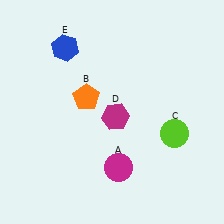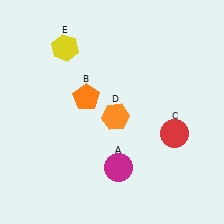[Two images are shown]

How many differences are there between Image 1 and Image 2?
There are 3 differences between the two images.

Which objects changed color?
C changed from lime to red. D changed from magenta to orange. E changed from blue to yellow.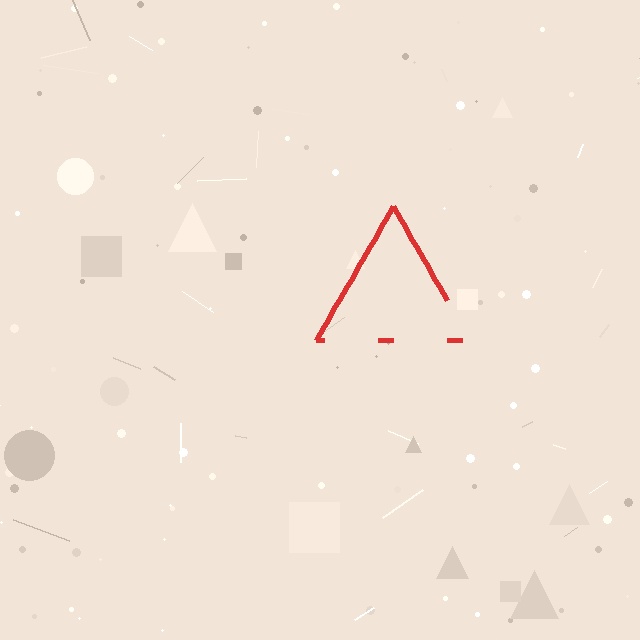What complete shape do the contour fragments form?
The contour fragments form a triangle.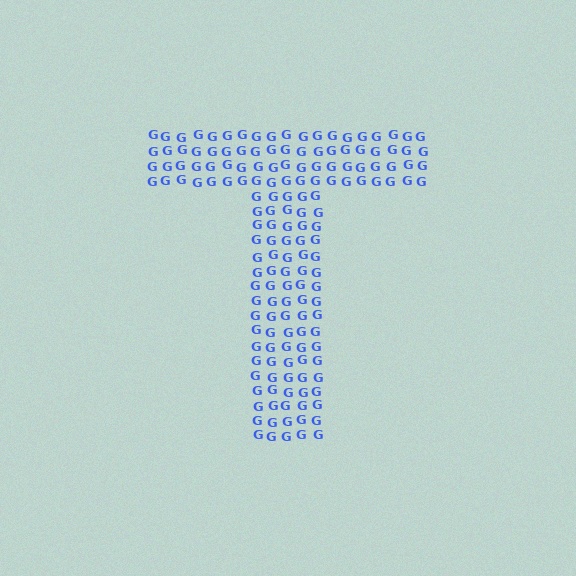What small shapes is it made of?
It is made of small letter G's.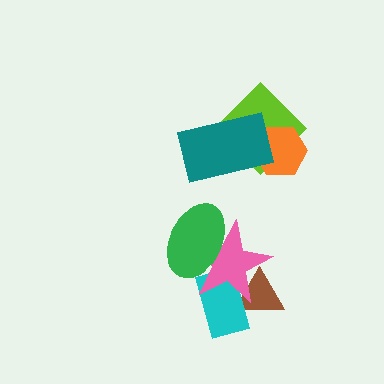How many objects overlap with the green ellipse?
1 object overlaps with the green ellipse.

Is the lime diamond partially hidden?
Yes, it is partially covered by another shape.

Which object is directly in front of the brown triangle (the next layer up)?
The cyan rectangle is directly in front of the brown triangle.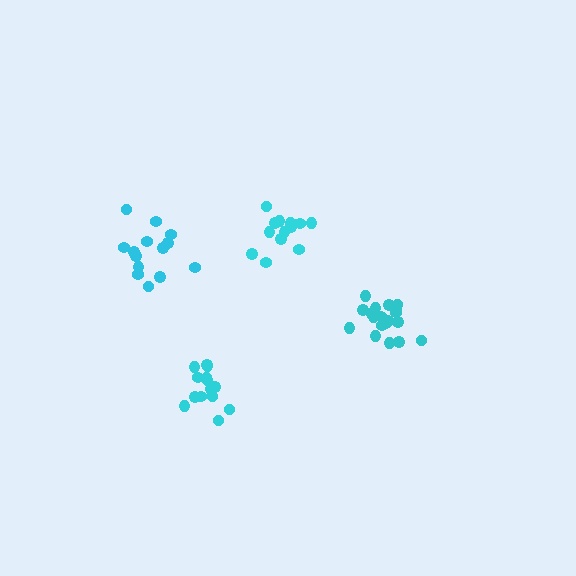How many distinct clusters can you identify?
There are 4 distinct clusters.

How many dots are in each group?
Group 1: 14 dots, Group 2: 19 dots, Group 3: 14 dots, Group 4: 14 dots (61 total).